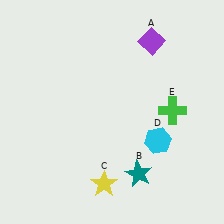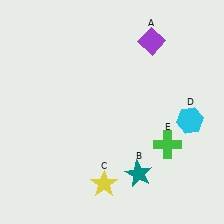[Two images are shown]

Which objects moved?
The objects that moved are: the cyan hexagon (D), the green cross (E).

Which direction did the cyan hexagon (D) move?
The cyan hexagon (D) moved right.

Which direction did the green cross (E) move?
The green cross (E) moved down.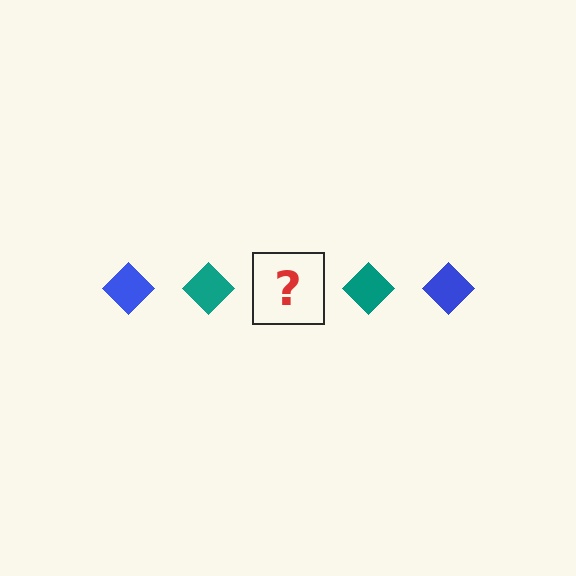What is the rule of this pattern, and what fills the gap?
The rule is that the pattern cycles through blue, teal diamonds. The gap should be filled with a blue diamond.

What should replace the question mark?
The question mark should be replaced with a blue diamond.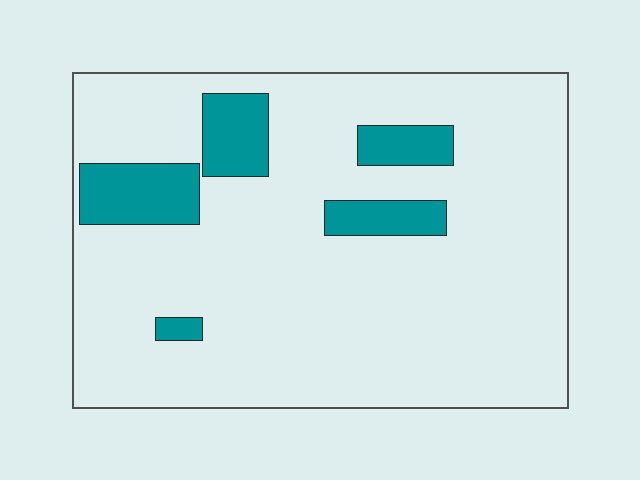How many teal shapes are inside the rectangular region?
5.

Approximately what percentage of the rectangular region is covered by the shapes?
Approximately 15%.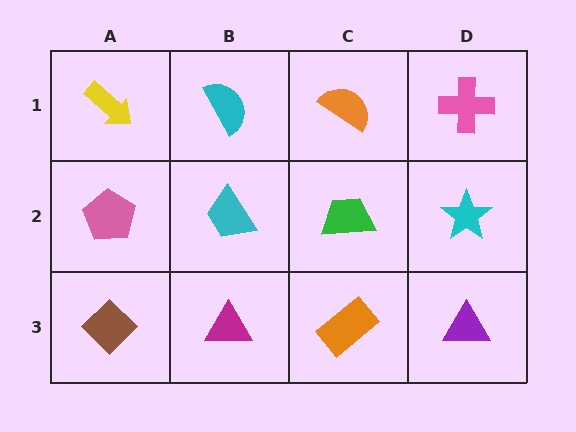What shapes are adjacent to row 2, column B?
A cyan semicircle (row 1, column B), a magenta triangle (row 3, column B), a pink pentagon (row 2, column A), a green trapezoid (row 2, column C).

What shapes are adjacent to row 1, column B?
A cyan trapezoid (row 2, column B), a yellow arrow (row 1, column A), an orange semicircle (row 1, column C).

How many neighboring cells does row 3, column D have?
2.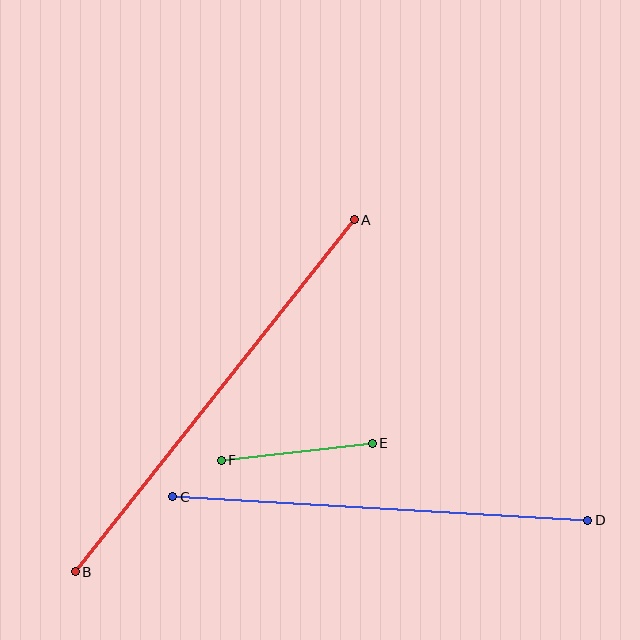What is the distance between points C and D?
The distance is approximately 416 pixels.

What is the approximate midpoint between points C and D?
The midpoint is at approximately (380, 508) pixels.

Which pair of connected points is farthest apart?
Points A and B are farthest apart.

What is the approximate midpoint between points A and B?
The midpoint is at approximately (215, 396) pixels.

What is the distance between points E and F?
The distance is approximately 152 pixels.